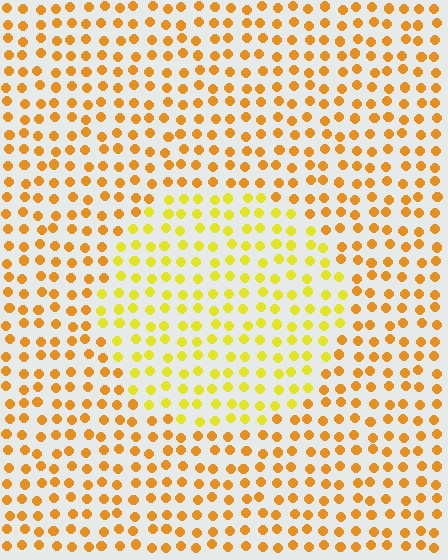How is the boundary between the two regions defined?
The boundary is defined purely by a slight shift in hue (about 27 degrees). Spacing, size, and orientation are identical on both sides.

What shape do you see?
I see a circle.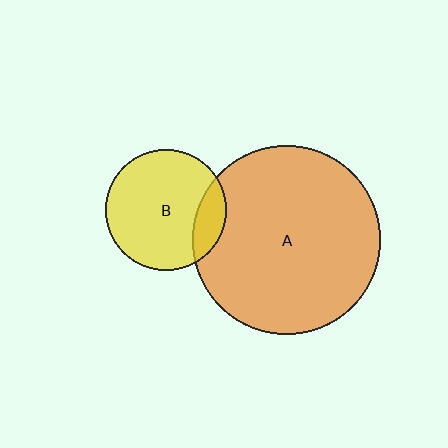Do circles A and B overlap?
Yes.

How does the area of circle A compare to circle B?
Approximately 2.4 times.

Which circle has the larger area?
Circle A (orange).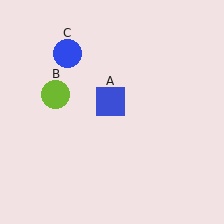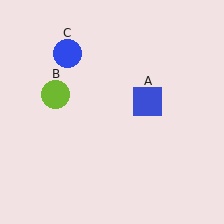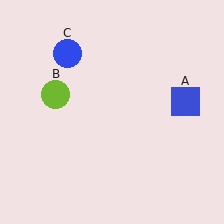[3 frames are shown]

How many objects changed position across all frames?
1 object changed position: blue square (object A).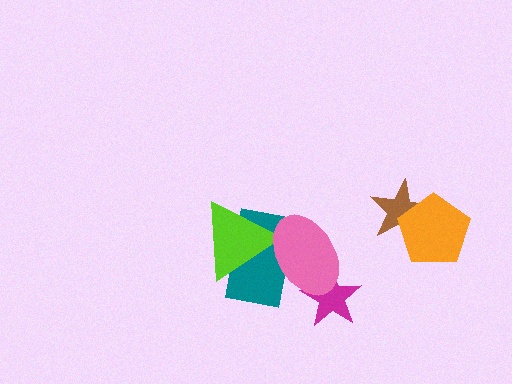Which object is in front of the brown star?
The orange pentagon is in front of the brown star.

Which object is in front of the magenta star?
The pink ellipse is in front of the magenta star.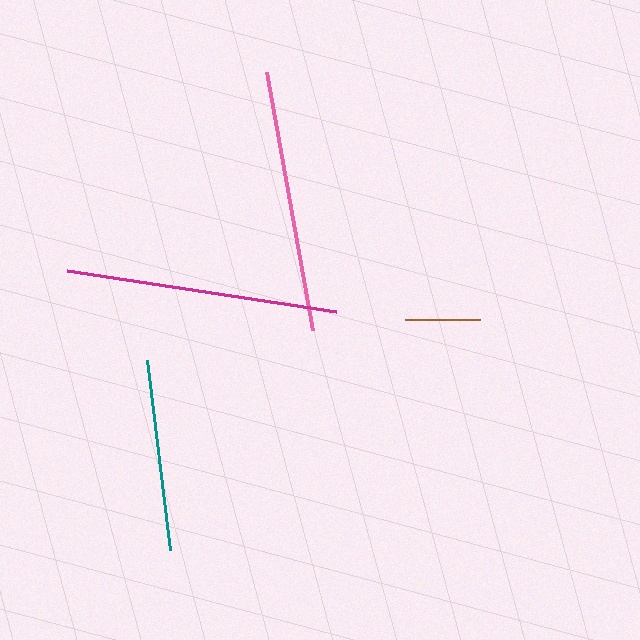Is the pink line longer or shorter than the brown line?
The pink line is longer than the brown line.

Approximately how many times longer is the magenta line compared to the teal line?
The magenta line is approximately 1.4 times the length of the teal line.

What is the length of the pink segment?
The pink segment is approximately 262 pixels long.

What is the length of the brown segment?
The brown segment is approximately 75 pixels long.